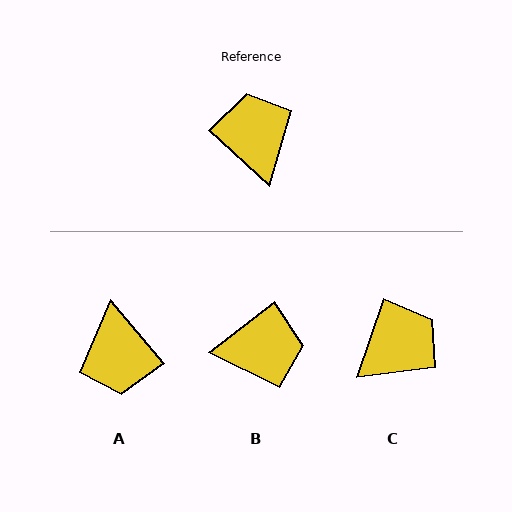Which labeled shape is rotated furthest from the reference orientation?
A, about 173 degrees away.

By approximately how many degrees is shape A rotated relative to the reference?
Approximately 173 degrees counter-clockwise.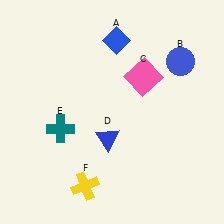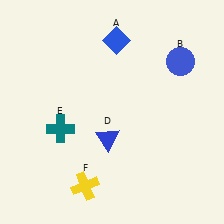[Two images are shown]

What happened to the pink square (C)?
The pink square (C) was removed in Image 2. It was in the top-right area of Image 1.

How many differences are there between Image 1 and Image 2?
There is 1 difference between the two images.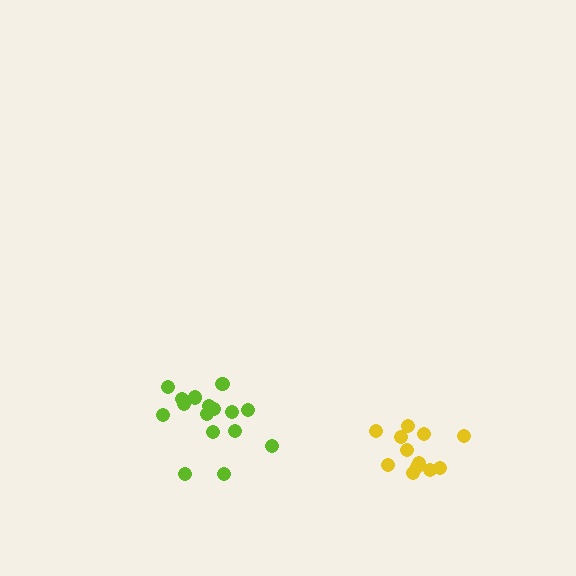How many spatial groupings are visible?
There are 2 spatial groupings.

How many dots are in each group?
Group 1: 16 dots, Group 2: 12 dots (28 total).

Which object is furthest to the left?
The lime cluster is leftmost.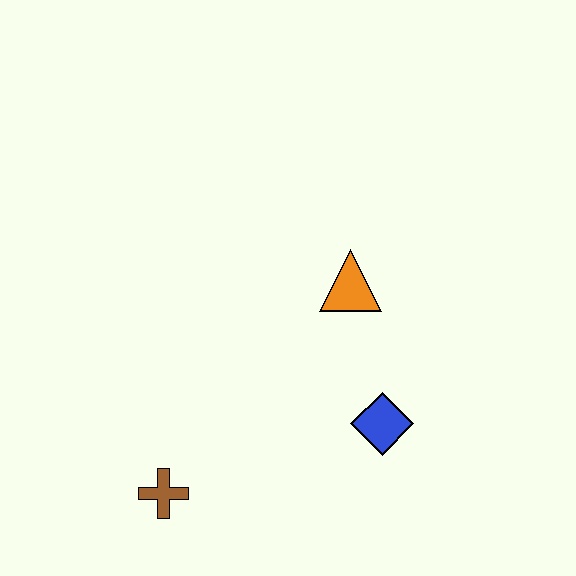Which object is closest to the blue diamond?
The orange triangle is closest to the blue diamond.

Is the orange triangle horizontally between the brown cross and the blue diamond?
Yes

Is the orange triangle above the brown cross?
Yes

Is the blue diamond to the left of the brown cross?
No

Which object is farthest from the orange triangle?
The brown cross is farthest from the orange triangle.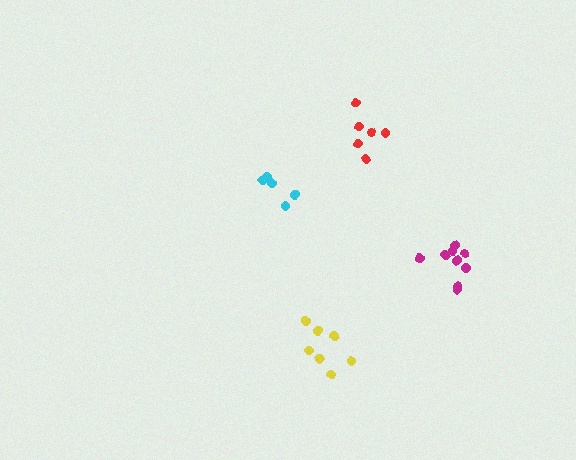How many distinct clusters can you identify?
There are 4 distinct clusters.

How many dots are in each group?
Group 1: 5 dots, Group 2: 6 dots, Group 3: 9 dots, Group 4: 7 dots (27 total).